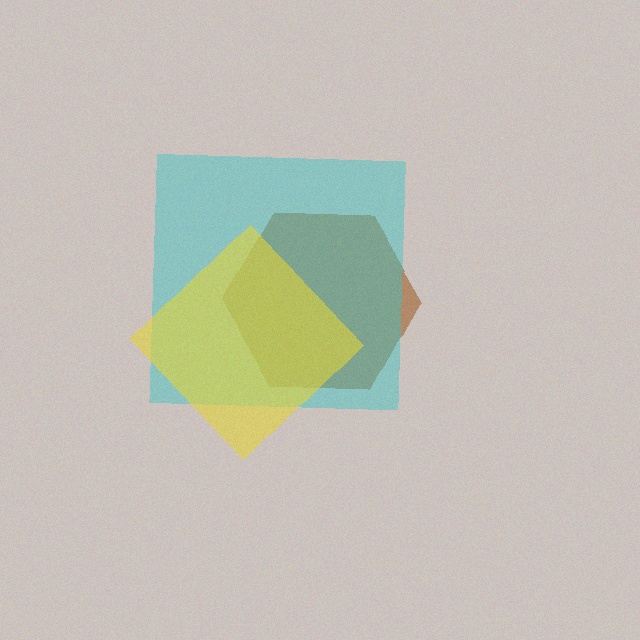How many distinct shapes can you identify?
There are 3 distinct shapes: a brown hexagon, a cyan square, a yellow diamond.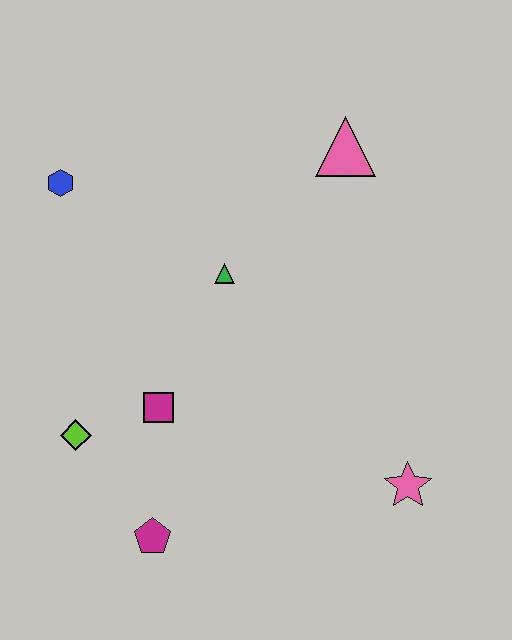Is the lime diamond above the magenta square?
No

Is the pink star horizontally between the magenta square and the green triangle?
No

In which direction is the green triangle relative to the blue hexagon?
The green triangle is to the right of the blue hexagon.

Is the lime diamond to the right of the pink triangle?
No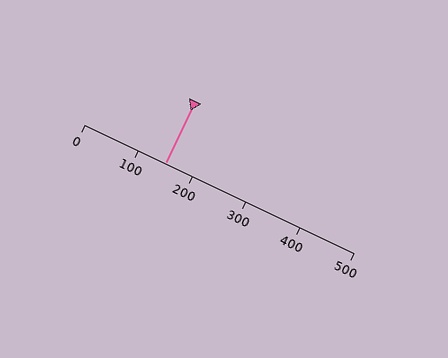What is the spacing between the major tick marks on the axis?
The major ticks are spaced 100 apart.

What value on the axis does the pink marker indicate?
The marker indicates approximately 150.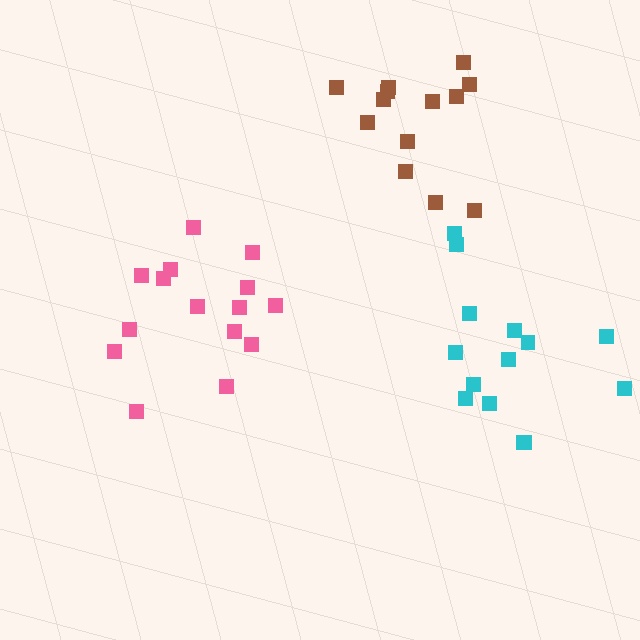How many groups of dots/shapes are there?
There are 3 groups.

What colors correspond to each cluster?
The clusters are colored: cyan, brown, pink.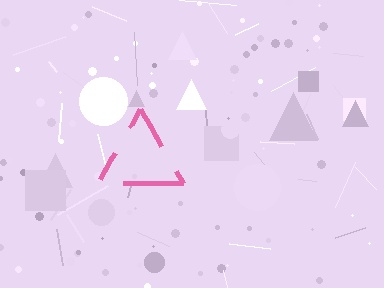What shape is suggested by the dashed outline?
The dashed outline suggests a triangle.